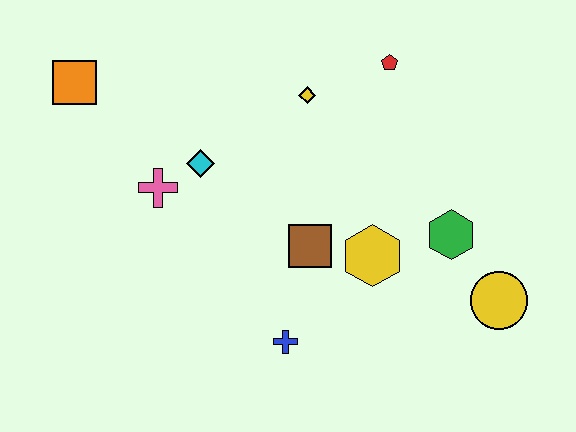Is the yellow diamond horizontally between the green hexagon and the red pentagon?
No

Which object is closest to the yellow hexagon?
The brown square is closest to the yellow hexagon.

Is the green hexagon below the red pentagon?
Yes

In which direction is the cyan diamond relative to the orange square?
The cyan diamond is to the right of the orange square.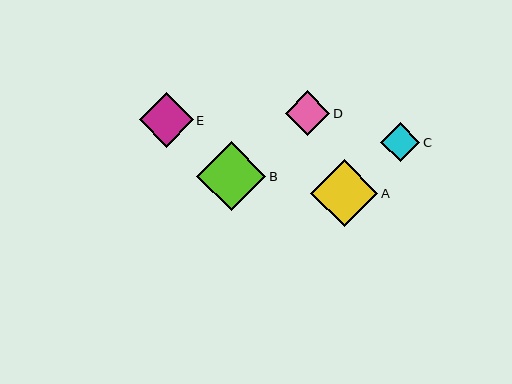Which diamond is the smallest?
Diamond C is the smallest with a size of approximately 39 pixels.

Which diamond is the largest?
Diamond B is the largest with a size of approximately 69 pixels.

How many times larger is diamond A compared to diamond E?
Diamond A is approximately 1.2 times the size of diamond E.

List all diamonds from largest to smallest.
From largest to smallest: B, A, E, D, C.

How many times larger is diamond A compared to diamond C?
Diamond A is approximately 1.7 times the size of diamond C.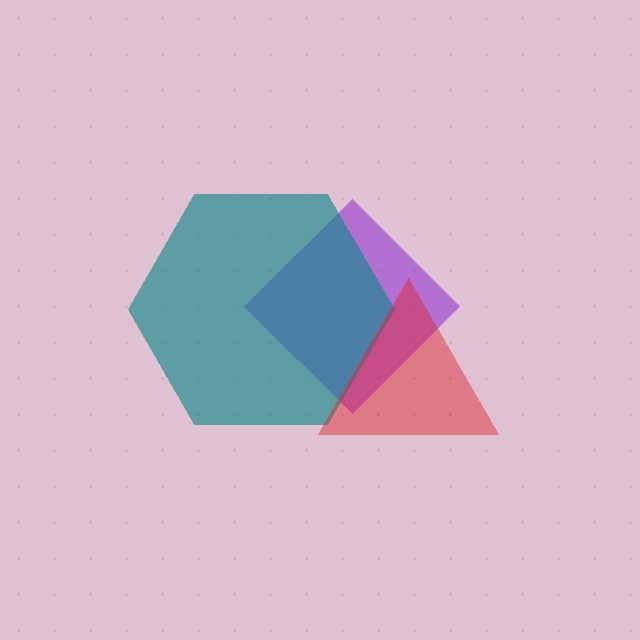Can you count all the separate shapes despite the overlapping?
Yes, there are 3 separate shapes.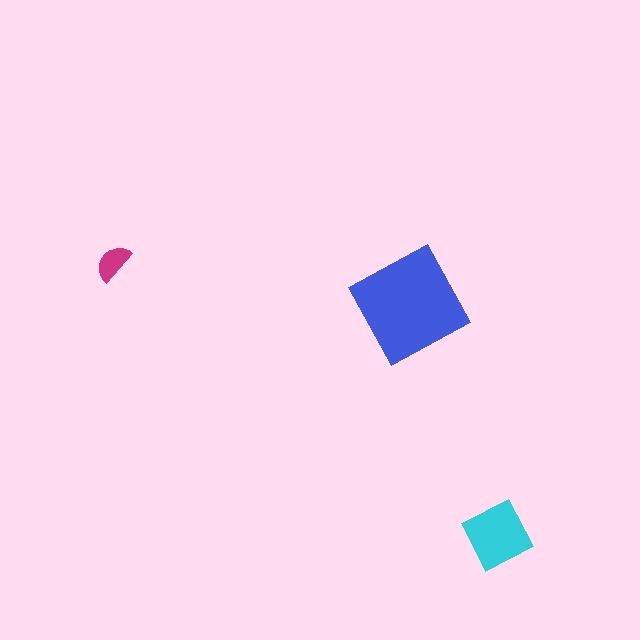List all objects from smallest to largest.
The magenta semicircle, the cyan square, the blue diamond.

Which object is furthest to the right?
The cyan square is rightmost.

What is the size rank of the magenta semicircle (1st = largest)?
3rd.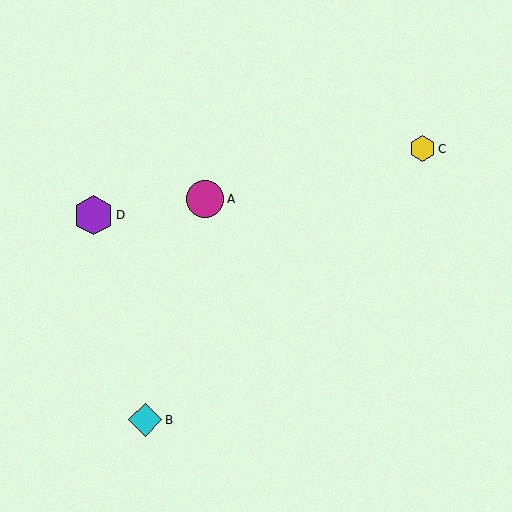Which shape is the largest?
The purple hexagon (labeled D) is the largest.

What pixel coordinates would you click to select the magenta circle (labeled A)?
Click at (205, 199) to select the magenta circle A.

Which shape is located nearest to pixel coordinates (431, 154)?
The yellow hexagon (labeled C) at (422, 149) is nearest to that location.